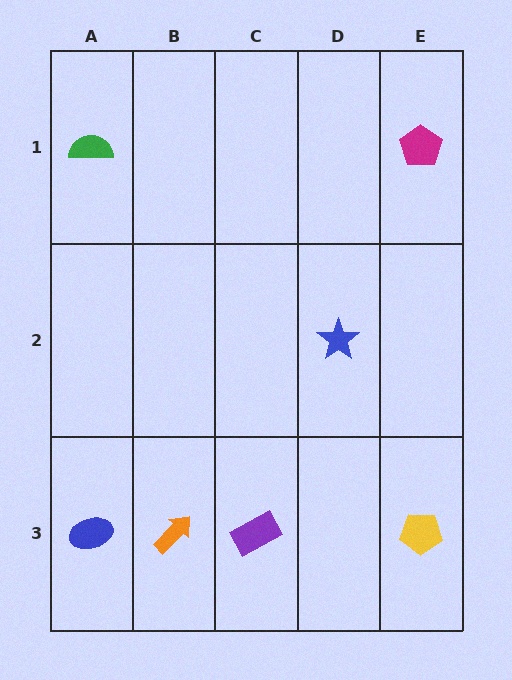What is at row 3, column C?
A purple rectangle.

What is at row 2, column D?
A blue star.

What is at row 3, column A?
A blue ellipse.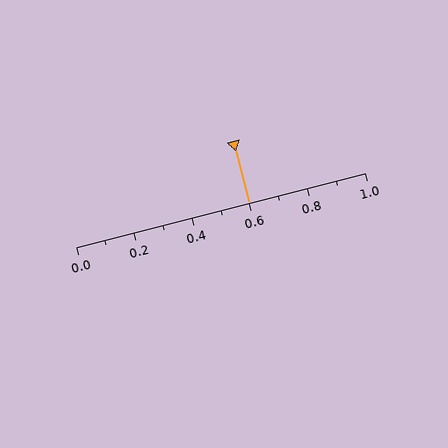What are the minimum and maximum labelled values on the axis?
The axis runs from 0.0 to 1.0.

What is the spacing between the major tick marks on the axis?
The major ticks are spaced 0.2 apart.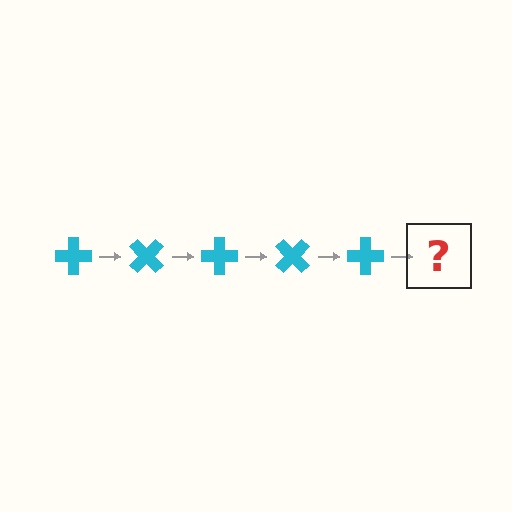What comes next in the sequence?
The next element should be a cyan cross rotated 225 degrees.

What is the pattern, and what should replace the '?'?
The pattern is that the cross rotates 45 degrees each step. The '?' should be a cyan cross rotated 225 degrees.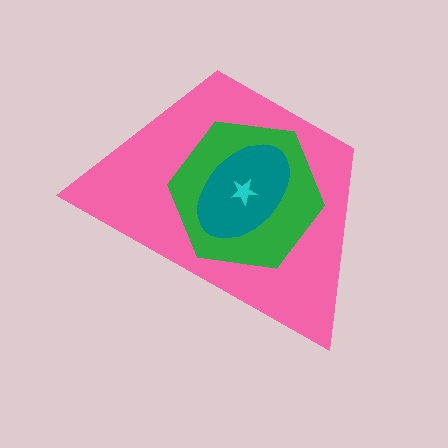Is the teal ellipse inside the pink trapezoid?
Yes.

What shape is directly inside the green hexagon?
The teal ellipse.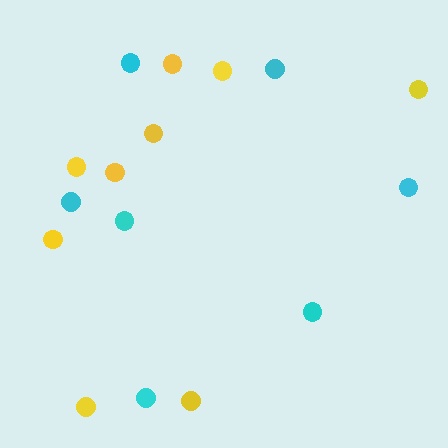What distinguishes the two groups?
There are 2 groups: one group of cyan circles (7) and one group of yellow circles (9).